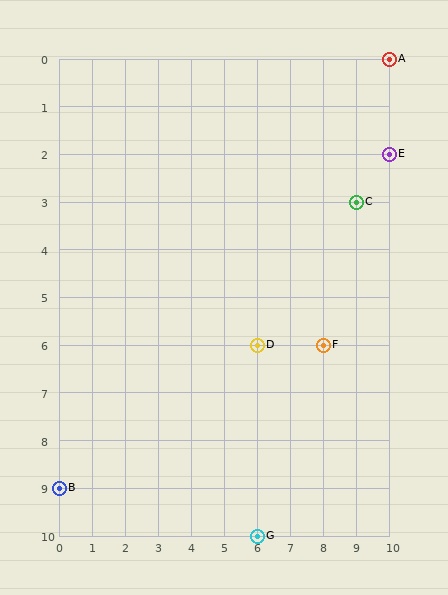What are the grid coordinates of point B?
Point B is at grid coordinates (0, 9).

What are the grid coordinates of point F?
Point F is at grid coordinates (8, 6).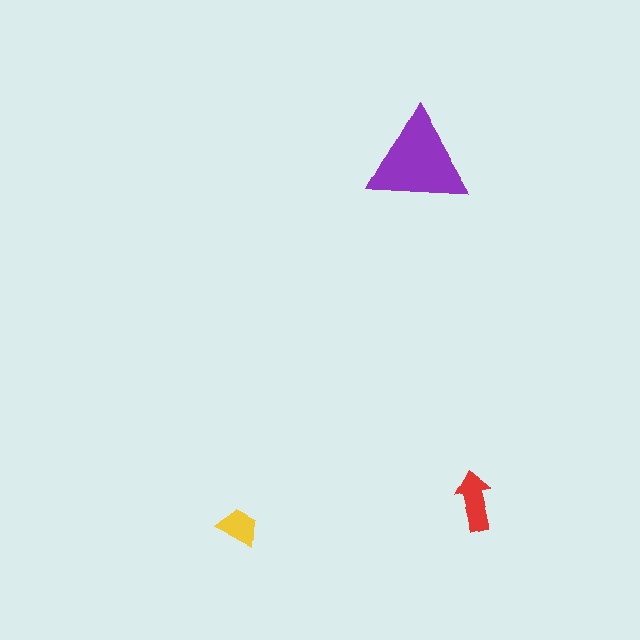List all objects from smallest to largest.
The yellow trapezoid, the red arrow, the purple triangle.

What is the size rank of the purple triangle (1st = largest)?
1st.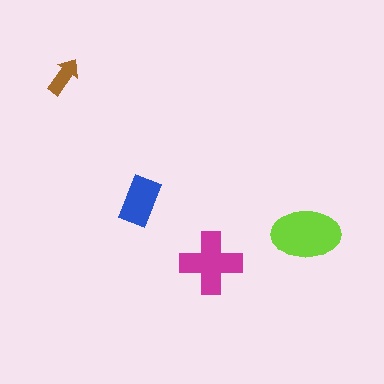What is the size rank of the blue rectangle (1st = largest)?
3rd.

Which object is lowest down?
The magenta cross is bottommost.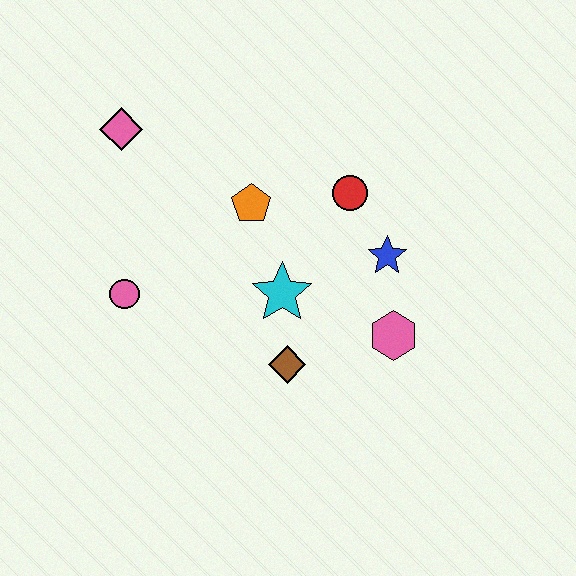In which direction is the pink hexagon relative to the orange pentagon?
The pink hexagon is to the right of the orange pentagon.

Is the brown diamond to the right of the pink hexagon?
No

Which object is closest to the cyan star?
The brown diamond is closest to the cyan star.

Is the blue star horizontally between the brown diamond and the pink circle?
No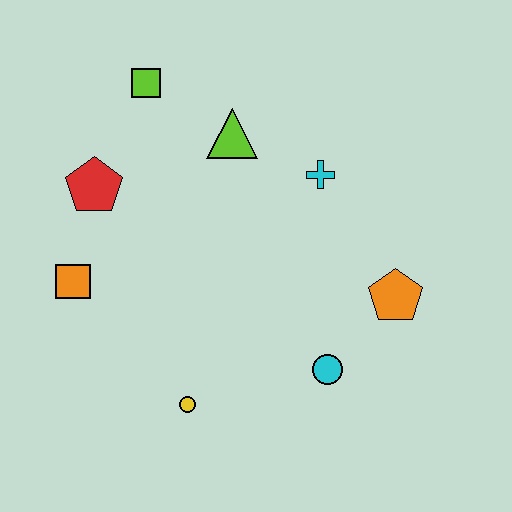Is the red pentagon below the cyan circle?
No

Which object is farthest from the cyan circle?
The lime square is farthest from the cyan circle.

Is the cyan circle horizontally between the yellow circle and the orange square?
No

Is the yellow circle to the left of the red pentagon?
No